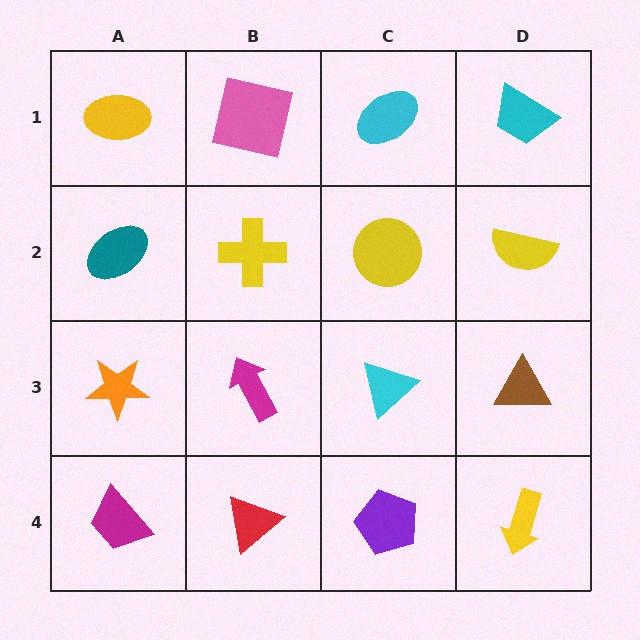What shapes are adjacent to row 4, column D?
A brown triangle (row 3, column D), a purple pentagon (row 4, column C).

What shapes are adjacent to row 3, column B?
A yellow cross (row 2, column B), a red triangle (row 4, column B), an orange star (row 3, column A), a cyan triangle (row 3, column C).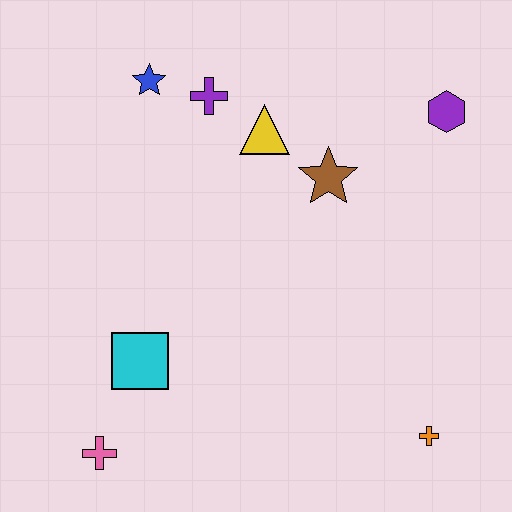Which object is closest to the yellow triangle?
The purple cross is closest to the yellow triangle.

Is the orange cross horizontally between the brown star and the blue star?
No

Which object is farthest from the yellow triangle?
The pink cross is farthest from the yellow triangle.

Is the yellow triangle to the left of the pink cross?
No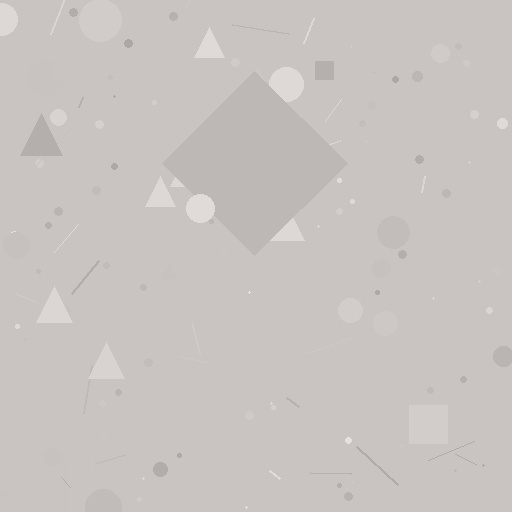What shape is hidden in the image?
A diamond is hidden in the image.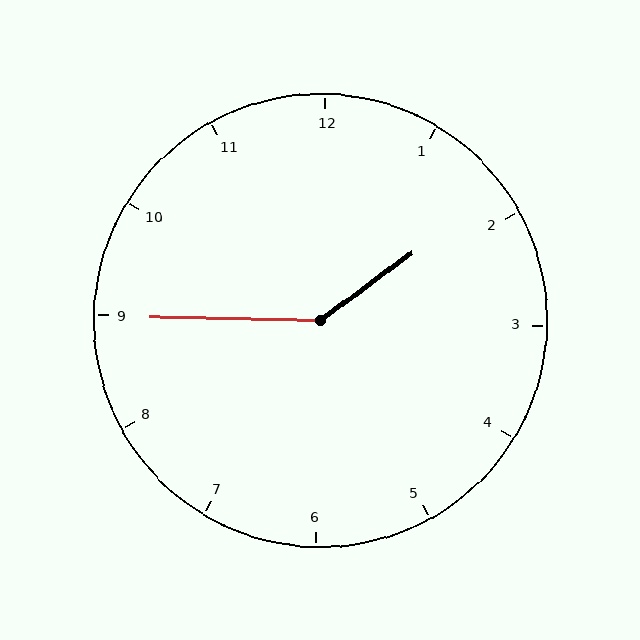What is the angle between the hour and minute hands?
Approximately 142 degrees.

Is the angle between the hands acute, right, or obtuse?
It is obtuse.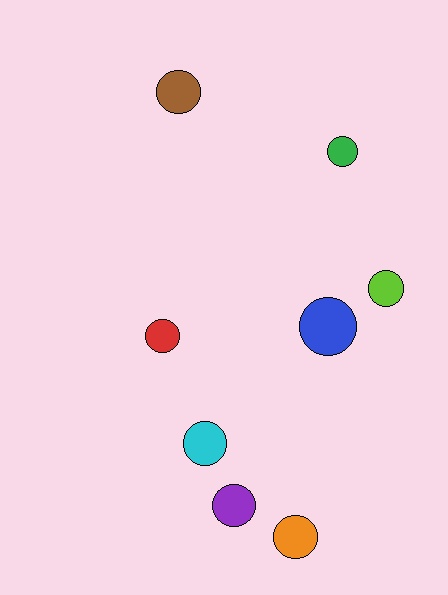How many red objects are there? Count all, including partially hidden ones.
There is 1 red object.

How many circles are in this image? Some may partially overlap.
There are 8 circles.